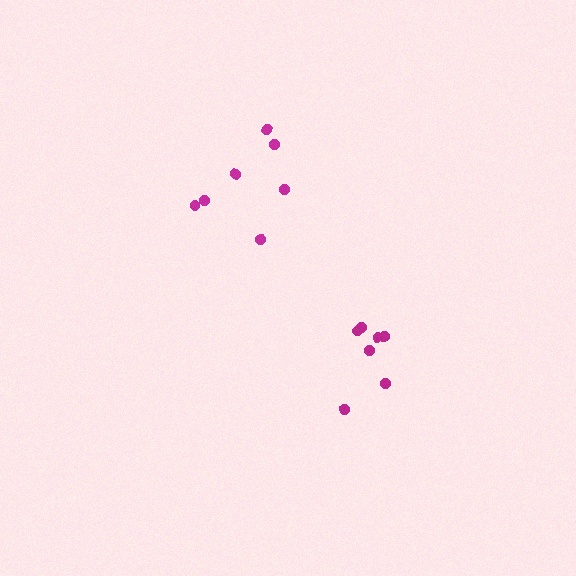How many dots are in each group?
Group 1: 7 dots, Group 2: 7 dots (14 total).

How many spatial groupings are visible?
There are 2 spatial groupings.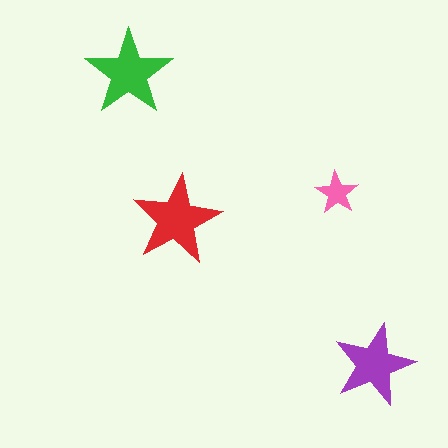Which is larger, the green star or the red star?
The red one.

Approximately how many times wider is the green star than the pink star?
About 2 times wider.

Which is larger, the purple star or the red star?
The red one.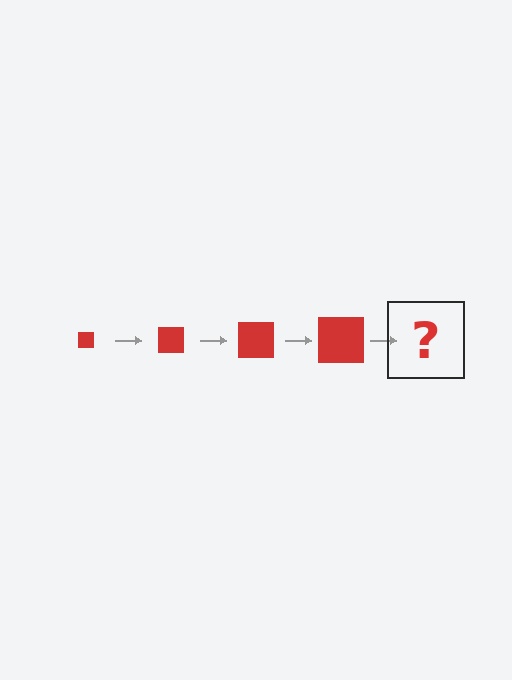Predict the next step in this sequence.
The next step is a red square, larger than the previous one.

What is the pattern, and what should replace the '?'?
The pattern is that the square gets progressively larger each step. The '?' should be a red square, larger than the previous one.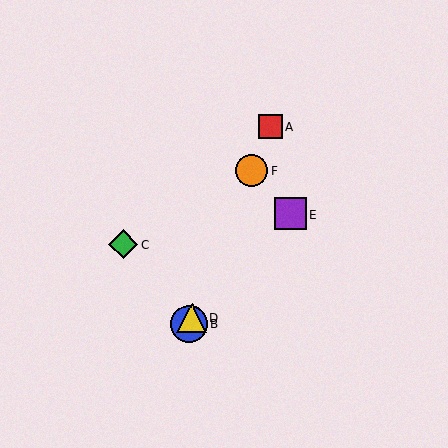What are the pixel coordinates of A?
Object A is at (270, 127).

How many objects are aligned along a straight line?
4 objects (A, B, D, F) are aligned along a straight line.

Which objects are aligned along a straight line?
Objects A, B, D, F are aligned along a straight line.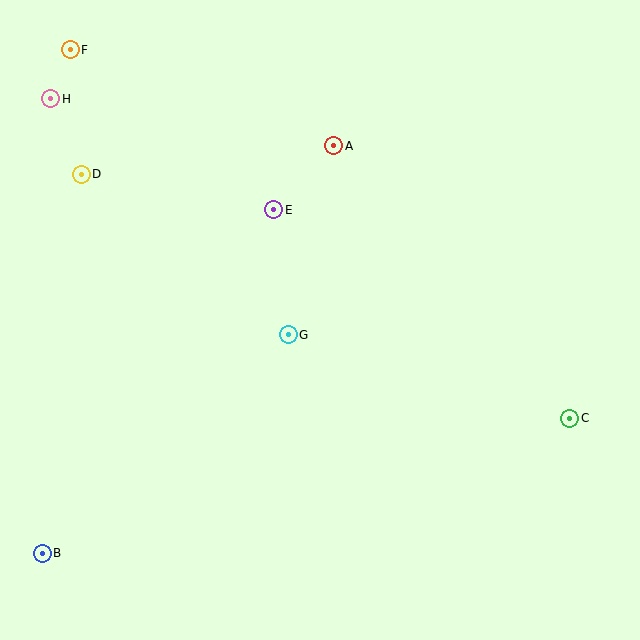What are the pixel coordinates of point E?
Point E is at (274, 210).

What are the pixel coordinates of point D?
Point D is at (81, 174).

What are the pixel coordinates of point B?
Point B is at (42, 553).